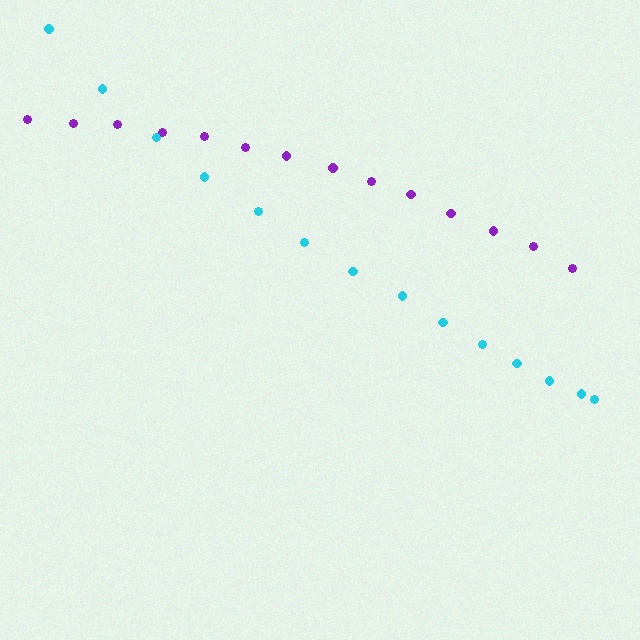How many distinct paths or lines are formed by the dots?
There are 2 distinct paths.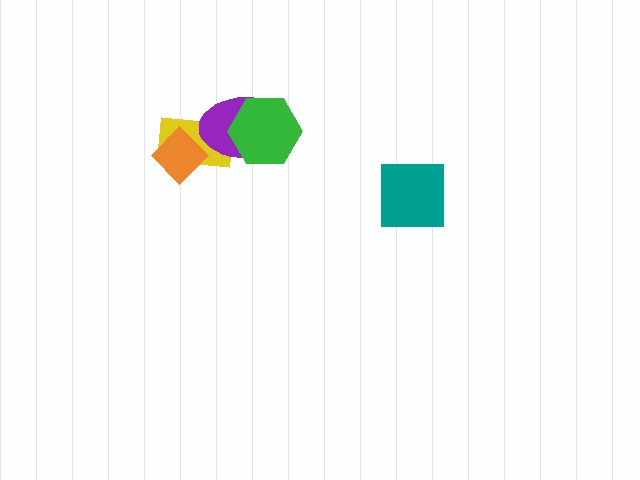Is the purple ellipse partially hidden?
Yes, it is partially covered by another shape.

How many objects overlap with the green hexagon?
1 object overlaps with the green hexagon.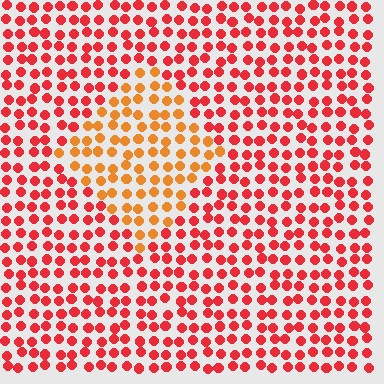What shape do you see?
I see a diamond.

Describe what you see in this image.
The image is filled with small red elements in a uniform arrangement. A diamond-shaped region is visible where the elements are tinted to a slightly different hue, forming a subtle color boundary.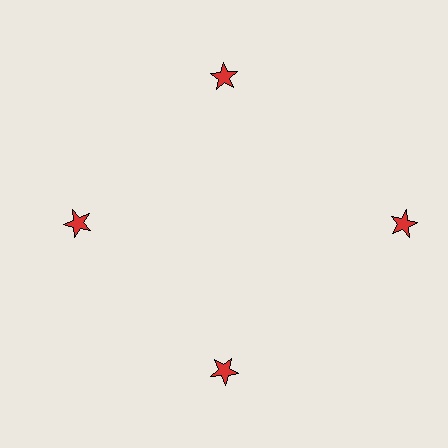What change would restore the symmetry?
The symmetry would be restored by moving it inward, back onto the ring so that all 4 stars sit at equal angles and equal distance from the center.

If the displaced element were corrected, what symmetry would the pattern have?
It would have 4-fold rotational symmetry — the pattern would map onto itself every 90 degrees.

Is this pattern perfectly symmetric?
No. The 4 red stars are arranged in a ring, but one element near the 3 o'clock position is pushed outward from the center, breaking the 4-fold rotational symmetry.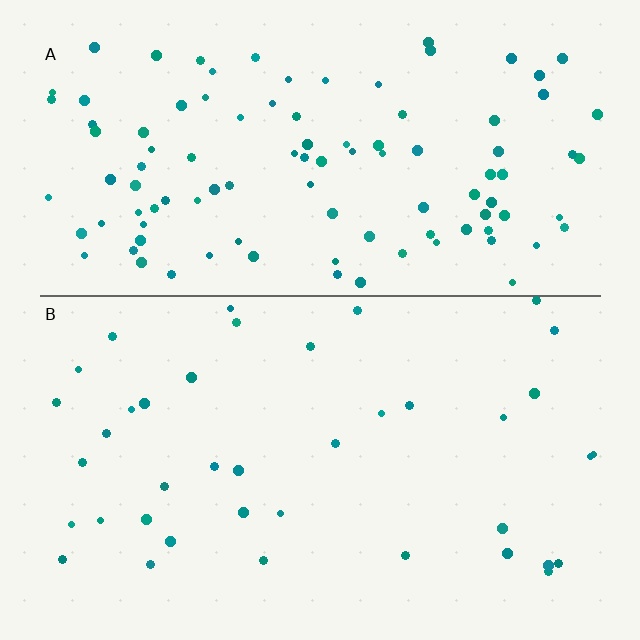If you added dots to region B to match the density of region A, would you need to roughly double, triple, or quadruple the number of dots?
Approximately triple.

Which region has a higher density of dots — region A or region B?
A (the top).